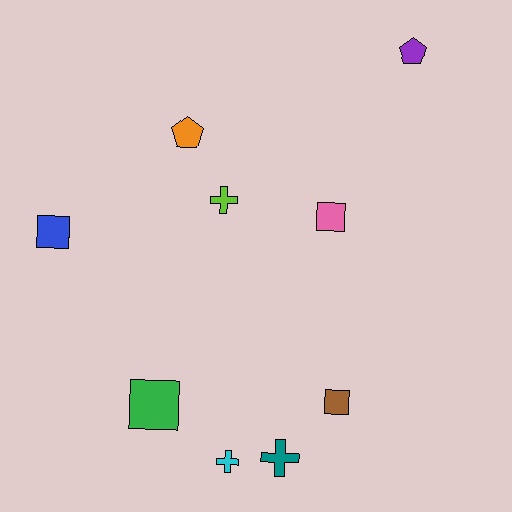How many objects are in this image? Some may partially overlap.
There are 9 objects.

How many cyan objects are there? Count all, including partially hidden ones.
There is 1 cyan object.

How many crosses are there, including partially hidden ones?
There are 3 crosses.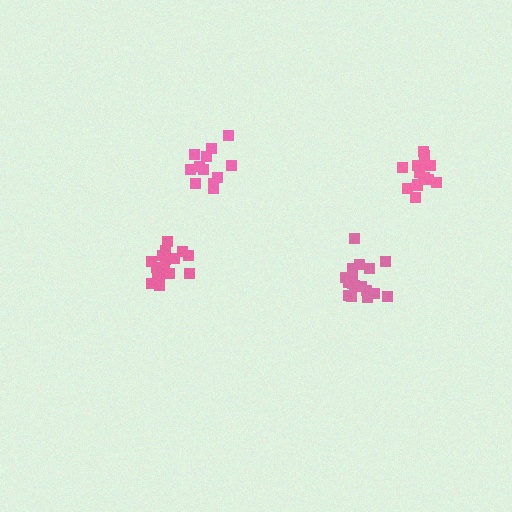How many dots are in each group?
Group 1: 15 dots, Group 2: 12 dots, Group 3: 18 dots, Group 4: 17 dots (62 total).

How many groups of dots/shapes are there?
There are 4 groups.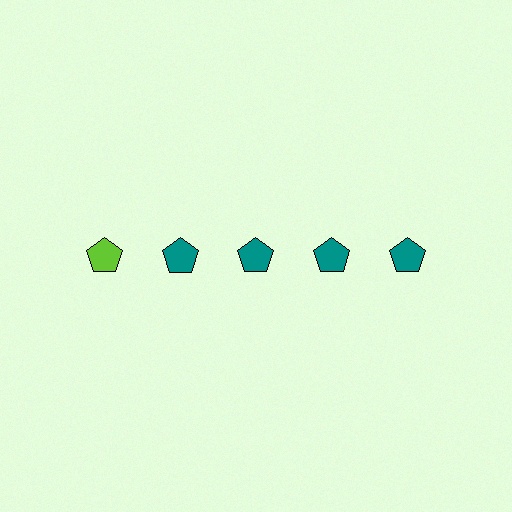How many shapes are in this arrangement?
There are 5 shapes arranged in a grid pattern.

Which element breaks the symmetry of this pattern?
The lime pentagon in the top row, leftmost column breaks the symmetry. All other shapes are teal pentagons.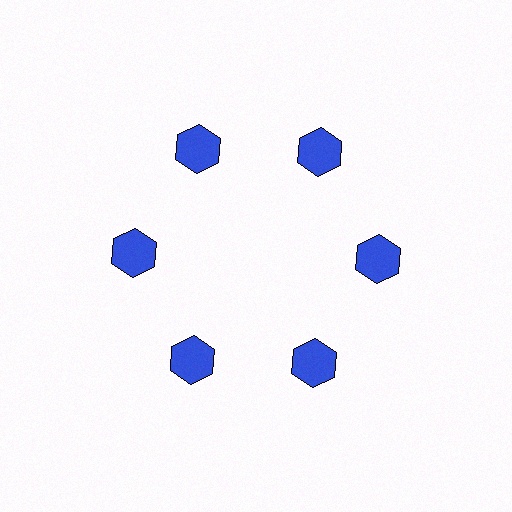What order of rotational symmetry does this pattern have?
This pattern has 6-fold rotational symmetry.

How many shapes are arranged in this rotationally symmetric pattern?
There are 6 shapes, arranged in 6 groups of 1.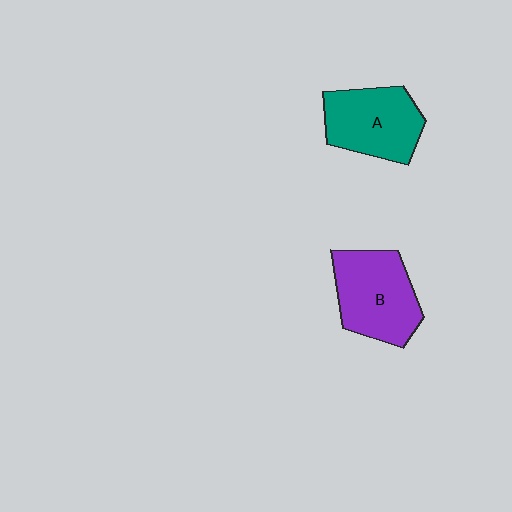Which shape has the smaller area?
Shape A (teal).